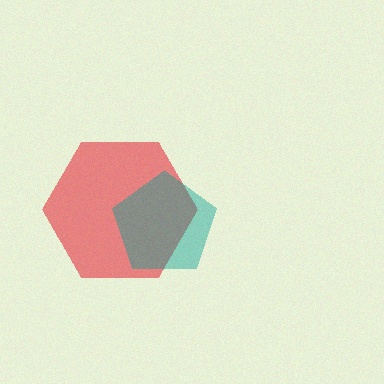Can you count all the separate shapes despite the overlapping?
Yes, there are 2 separate shapes.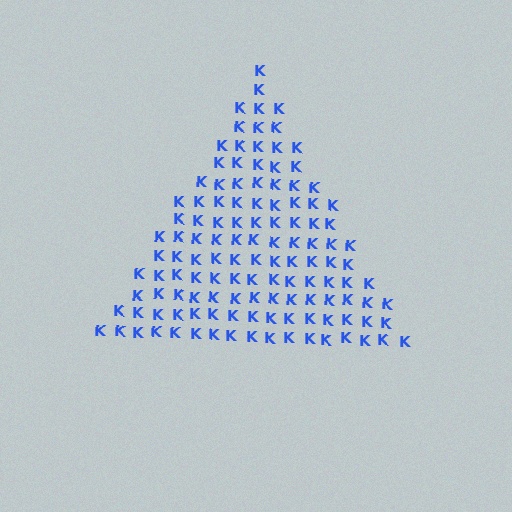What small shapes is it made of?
It is made of small letter K's.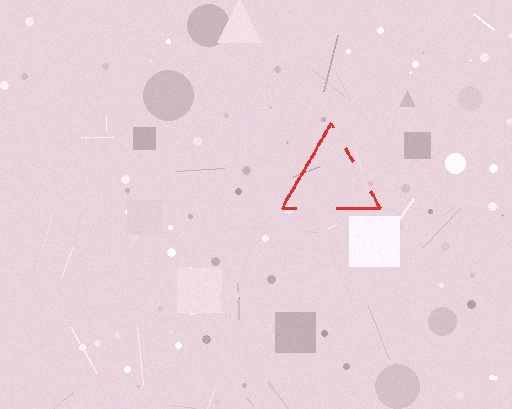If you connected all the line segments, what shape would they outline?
They would outline a triangle.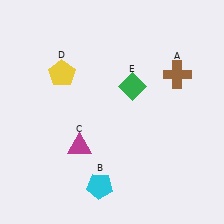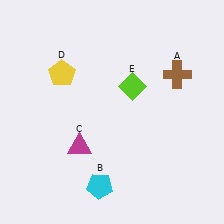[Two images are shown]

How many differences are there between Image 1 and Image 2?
There is 1 difference between the two images.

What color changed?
The diamond (E) changed from green in Image 1 to lime in Image 2.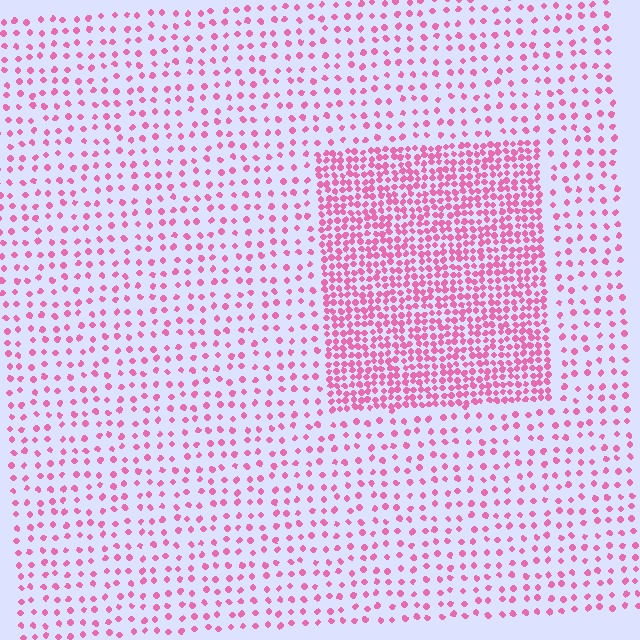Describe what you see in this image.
The image contains small pink elements arranged at two different densities. A rectangle-shaped region is visible where the elements are more densely packed than the surrounding area.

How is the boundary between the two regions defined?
The boundary is defined by a change in element density (approximately 2.7x ratio). All elements are the same color, size, and shape.